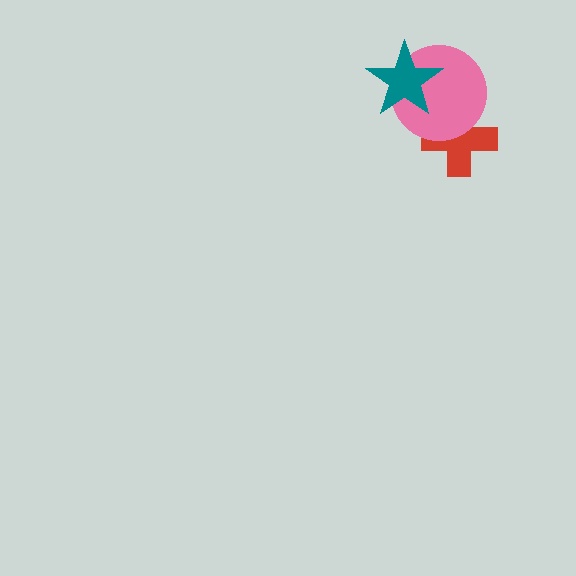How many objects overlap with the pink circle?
2 objects overlap with the pink circle.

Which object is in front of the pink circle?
The teal star is in front of the pink circle.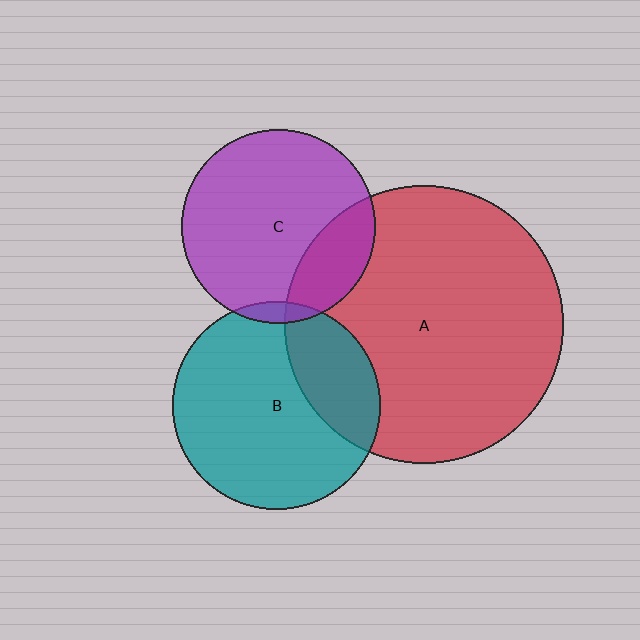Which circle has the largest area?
Circle A (red).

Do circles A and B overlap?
Yes.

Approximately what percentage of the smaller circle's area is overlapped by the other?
Approximately 25%.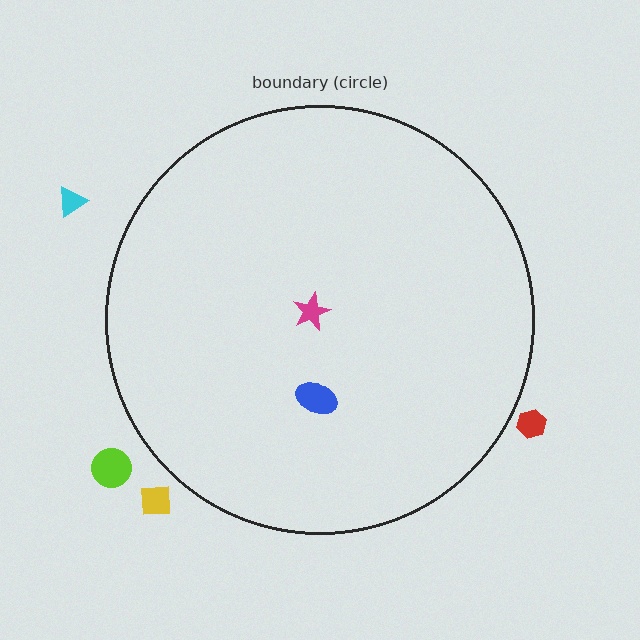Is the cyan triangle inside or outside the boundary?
Outside.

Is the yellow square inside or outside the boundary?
Outside.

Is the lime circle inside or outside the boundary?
Outside.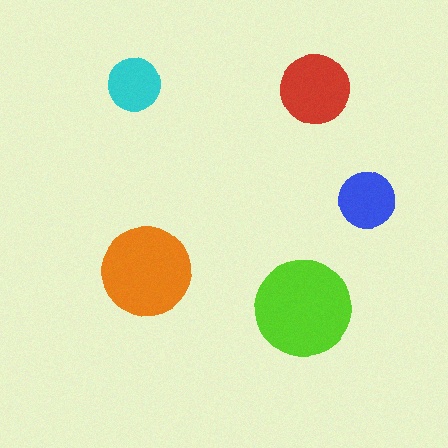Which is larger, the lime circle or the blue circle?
The lime one.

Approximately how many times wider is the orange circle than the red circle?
About 1.5 times wider.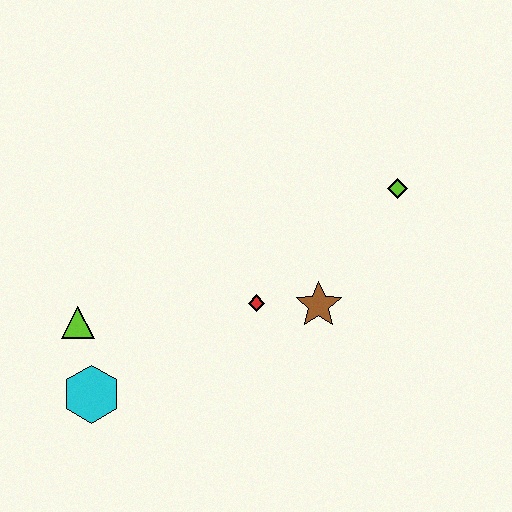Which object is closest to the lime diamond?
The brown star is closest to the lime diamond.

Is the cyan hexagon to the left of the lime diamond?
Yes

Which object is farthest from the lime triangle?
The lime diamond is farthest from the lime triangle.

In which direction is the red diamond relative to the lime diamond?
The red diamond is to the left of the lime diamond.